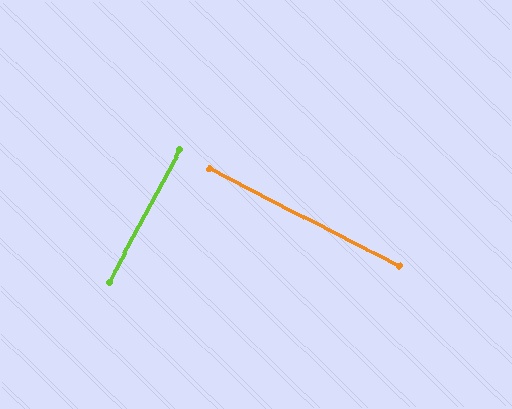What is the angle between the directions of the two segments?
Approximately 89 degrees.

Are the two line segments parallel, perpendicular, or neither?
Perpendicular — they meet at approximately 89°.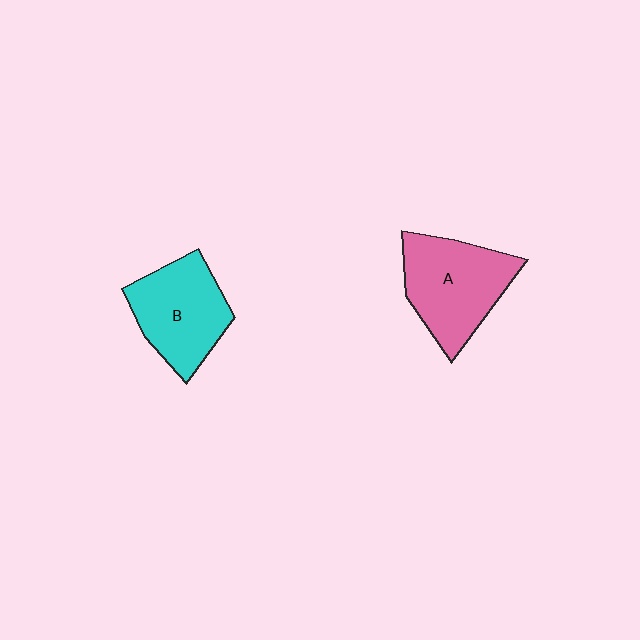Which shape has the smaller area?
Shape B (cyan).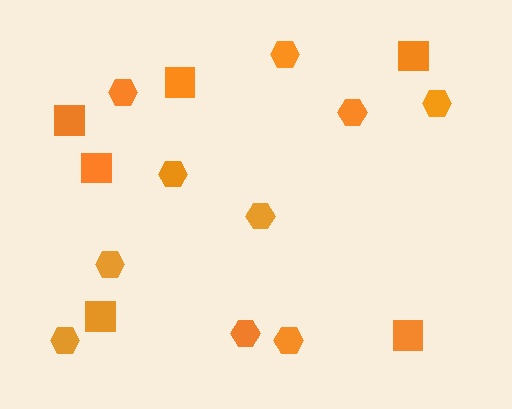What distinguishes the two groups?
There are 2 groups: one group of hexagons (10) and one group of squares (6).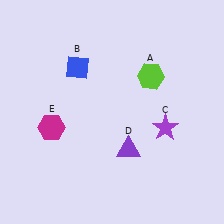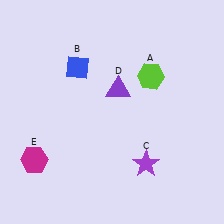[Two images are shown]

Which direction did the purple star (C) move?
The purple star (C) moved down.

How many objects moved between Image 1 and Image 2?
3 objects moved between the two images.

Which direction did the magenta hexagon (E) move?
The magenta hexagon (E) moved down.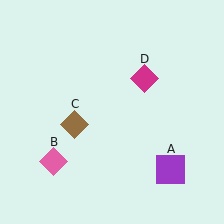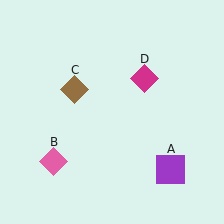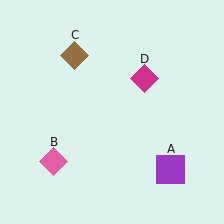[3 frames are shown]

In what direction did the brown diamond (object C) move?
The brown diamond (object C) moved up.